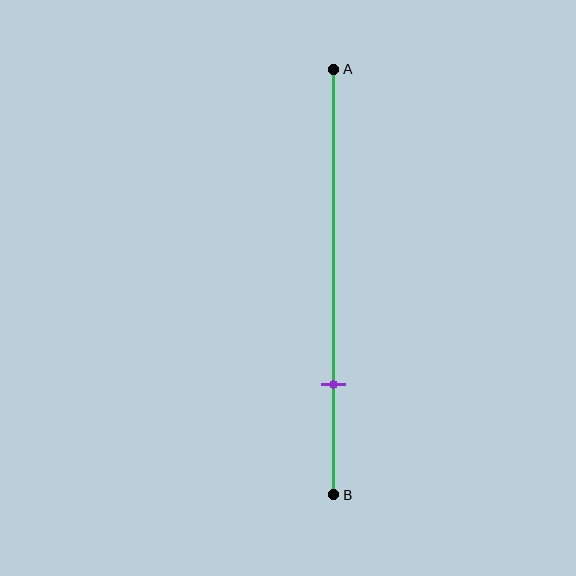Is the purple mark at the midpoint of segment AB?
No, the mark is at about 75% from A, not at the 50% midpoint.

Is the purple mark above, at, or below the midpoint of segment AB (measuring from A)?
The purple mark is below the midpoint of segment AB.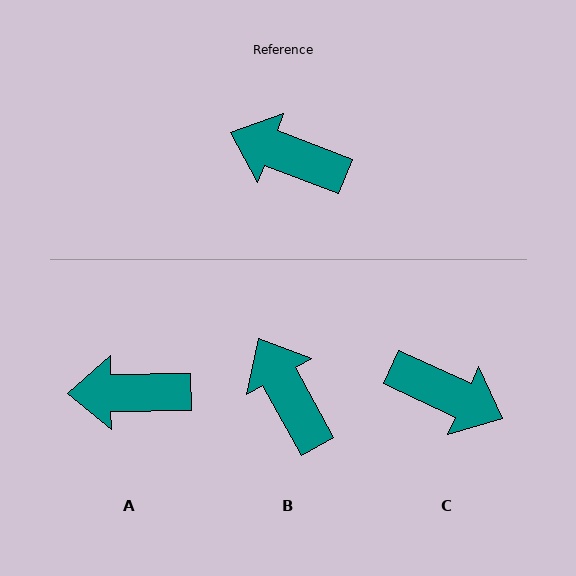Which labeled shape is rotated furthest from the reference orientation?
C, about 176 degrees away.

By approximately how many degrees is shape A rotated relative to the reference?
Approximately 21 degrees counter-clockwise.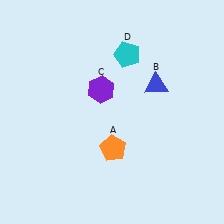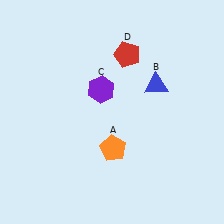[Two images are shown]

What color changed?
The pentagon (D) changed from cyan in Image 1 to red in Image 2.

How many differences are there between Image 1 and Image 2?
There is 1 difference between the two images.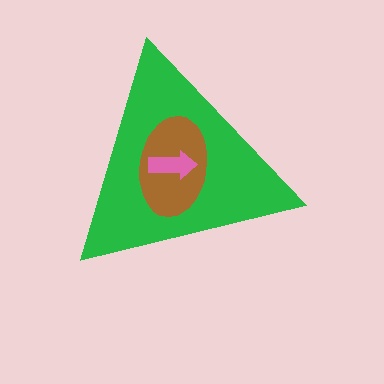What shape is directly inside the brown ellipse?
The pink arrow.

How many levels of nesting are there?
3.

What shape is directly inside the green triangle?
The brown ellipse.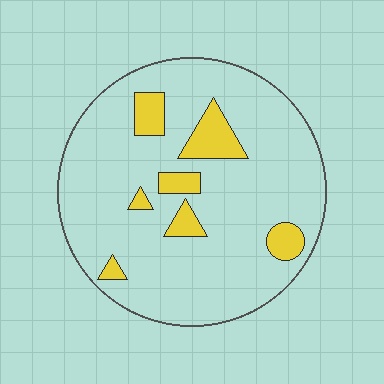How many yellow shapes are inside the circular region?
7.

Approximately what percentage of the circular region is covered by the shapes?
Approximately 15%.